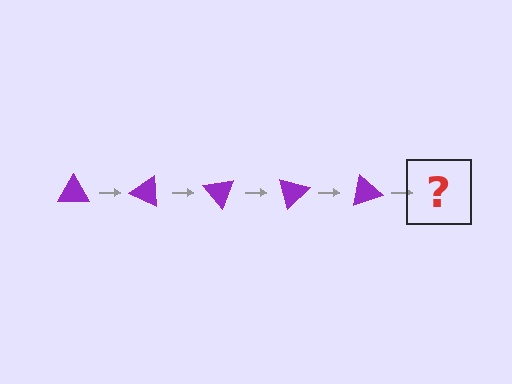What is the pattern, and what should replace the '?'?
The pattern is that the triangle rotates 25 degrees each step. The '?' should be a purple triangle rotated 125 degrees.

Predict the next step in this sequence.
The next step is a purple triangle rotated 125 degrees.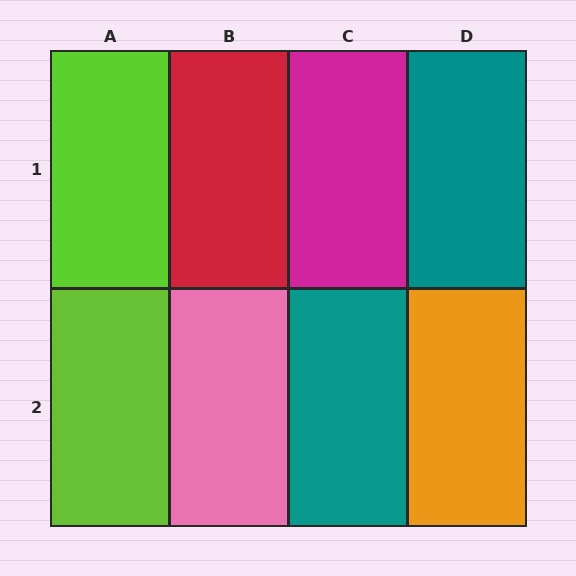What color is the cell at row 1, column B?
Red.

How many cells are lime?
2 cells are lime.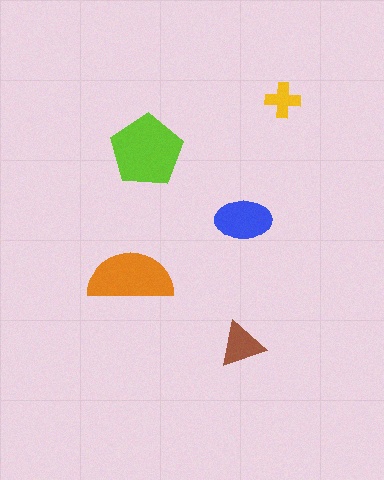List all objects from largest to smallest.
The lime pentagon, the orange semicircle, the blue ellipse, the brown triangle, the yellow cross.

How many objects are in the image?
There are 5 objects in the image.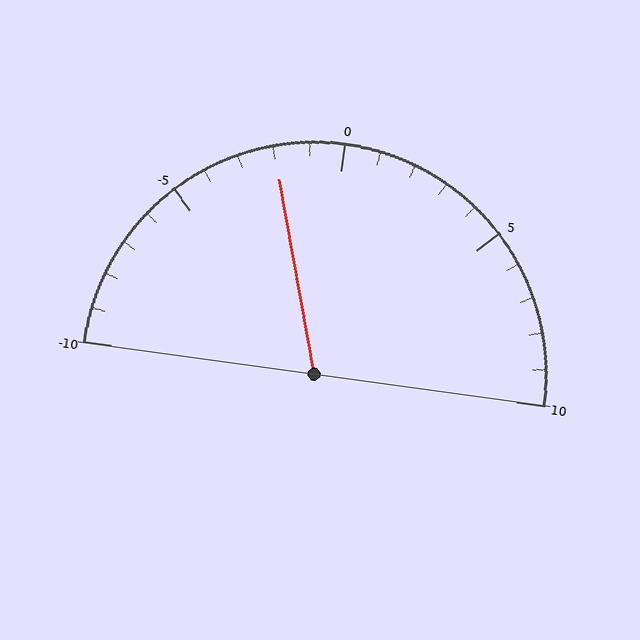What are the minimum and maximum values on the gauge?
The gauge ranges from -10 to 10.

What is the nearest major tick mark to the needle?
The nearest major tick mark is 0.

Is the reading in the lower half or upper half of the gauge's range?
The reading is in the lower half of the range (-10 to 10).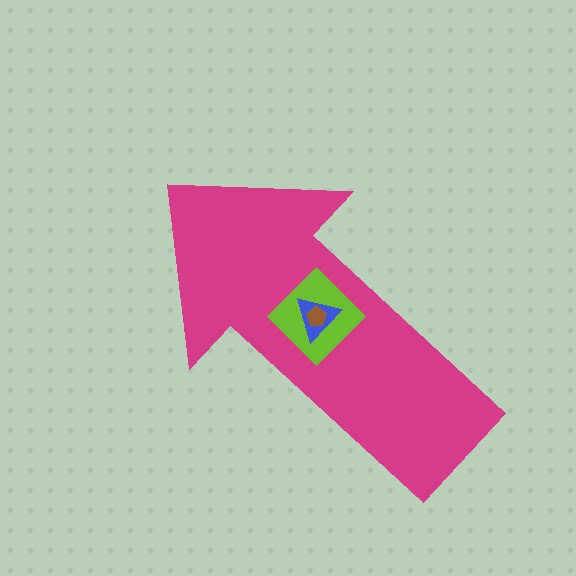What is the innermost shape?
The brown pentagon.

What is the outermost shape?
The magenta arrow.